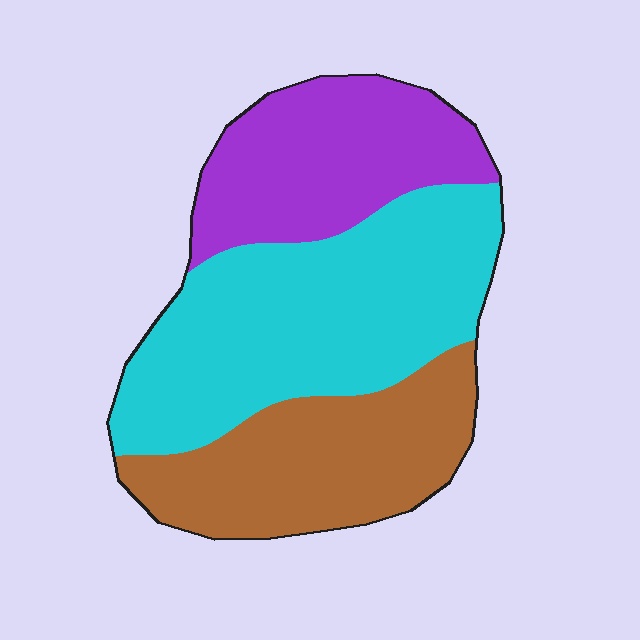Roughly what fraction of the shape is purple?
Purple covers 26% of the shape.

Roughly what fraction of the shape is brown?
Brown covers 29% of the shape.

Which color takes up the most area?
Cyan, at roughly 45%.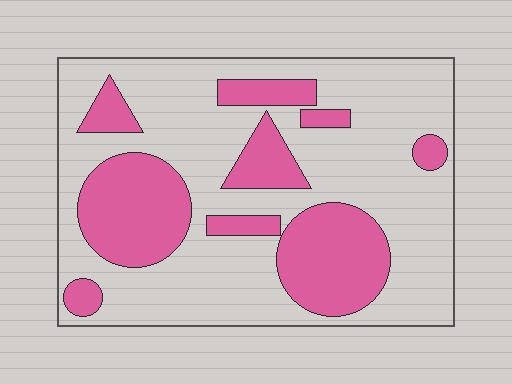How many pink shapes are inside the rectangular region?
9.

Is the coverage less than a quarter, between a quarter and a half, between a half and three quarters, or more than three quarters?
Between a quarter and a half.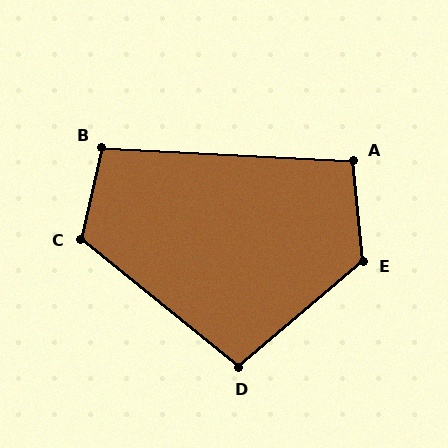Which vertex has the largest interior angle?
E, at approximately 125 degrees.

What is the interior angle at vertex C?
Approximately 116 degrees (obtuse).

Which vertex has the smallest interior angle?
A, at approximately 98 degrees.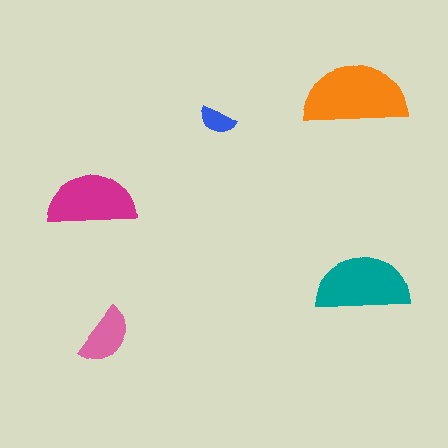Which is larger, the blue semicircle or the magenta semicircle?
The magenta one.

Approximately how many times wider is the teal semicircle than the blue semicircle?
About 2.5 times wider.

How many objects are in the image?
There are 5 objects in the image.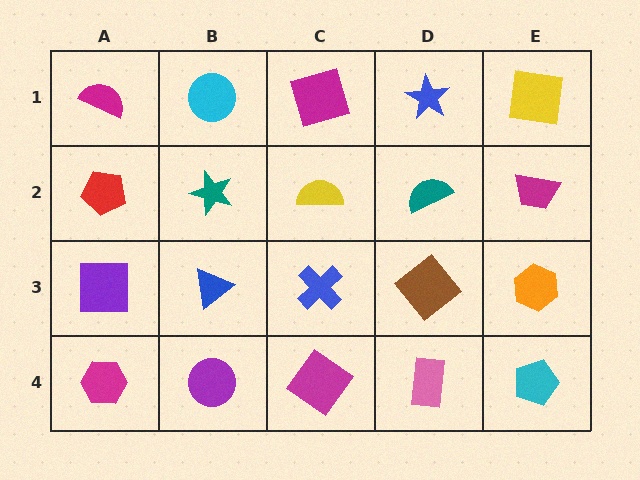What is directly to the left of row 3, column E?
A brown diamond.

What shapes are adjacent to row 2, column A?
A magenta semicircle (row 1, column A), a purple square (row 3, column A), a teal star (row 2, column B).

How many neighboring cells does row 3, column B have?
4.